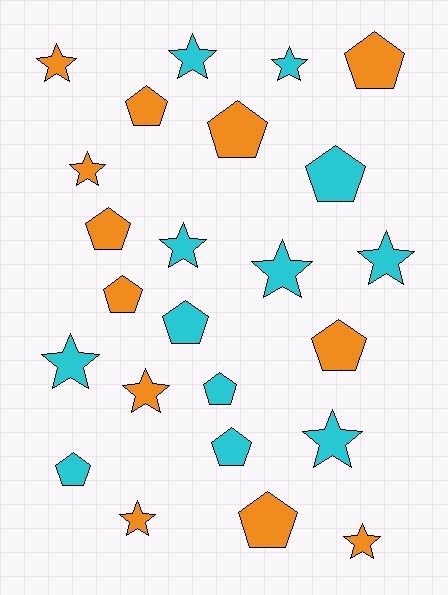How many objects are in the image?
There are 24 objects.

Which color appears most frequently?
Cyan, with 12 objects.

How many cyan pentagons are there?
There are 5 cyan pentagons.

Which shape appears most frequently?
Star, with 12 objects.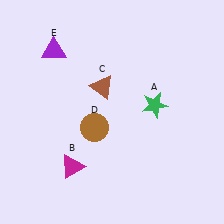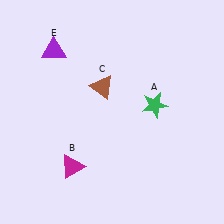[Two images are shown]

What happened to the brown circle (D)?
The brown circle (D) was removed in Image 2. It was in the bottom-left area of Image 1.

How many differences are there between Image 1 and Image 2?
There is 1 difference between the two images.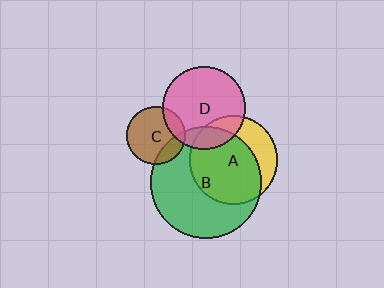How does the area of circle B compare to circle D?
Approximately 1.8 times.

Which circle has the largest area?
Circle B (green).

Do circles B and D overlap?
Yes.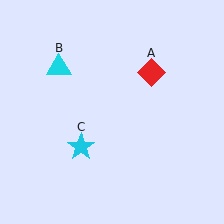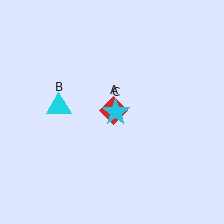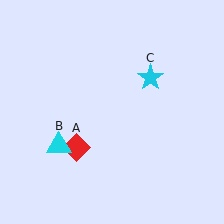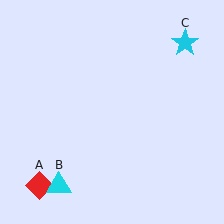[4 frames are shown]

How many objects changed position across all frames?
3 objects changed position: red diamond (object A), cyan triangle (object B), cyan star (object C).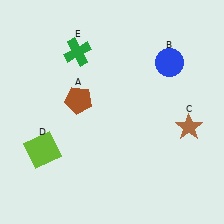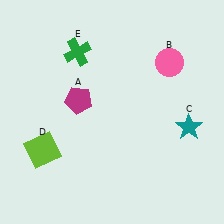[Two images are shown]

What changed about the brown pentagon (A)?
In Image 1, A is brown. In Image 2, it changed to magenta.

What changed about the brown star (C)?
In Image 1, C is brown. In Image 2, it changed to teal.